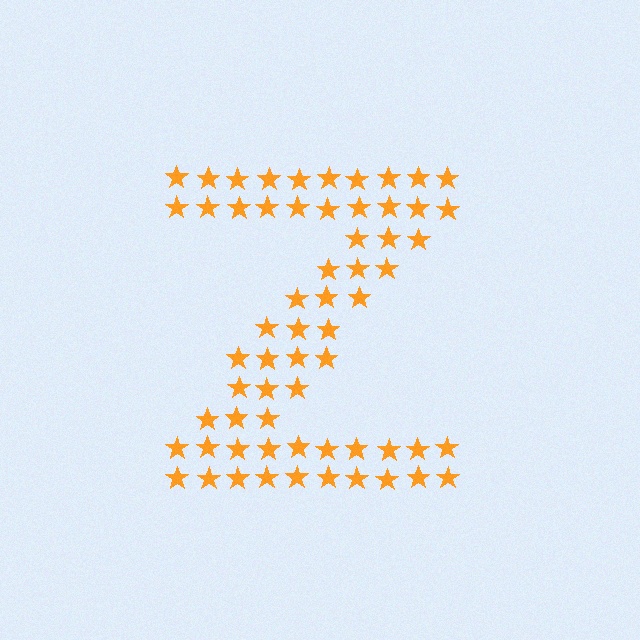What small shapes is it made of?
It is made of small stars.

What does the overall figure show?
The overall figure shows the letter Z.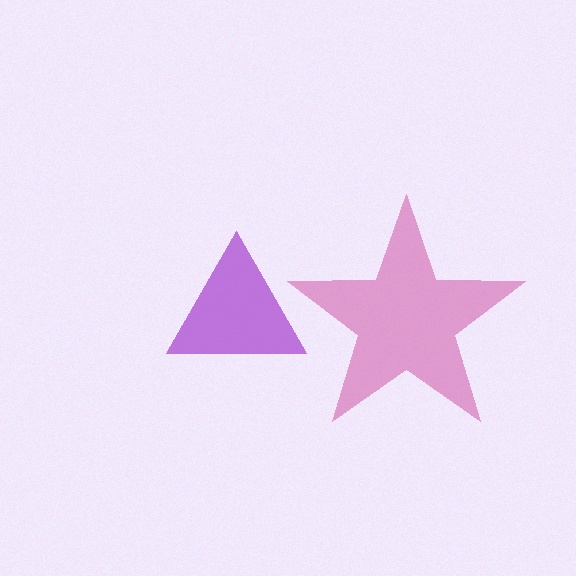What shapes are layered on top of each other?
The layered shapes are: a magenta star, a purple triangle.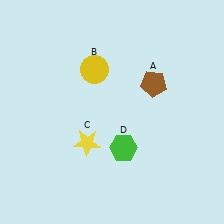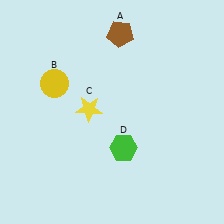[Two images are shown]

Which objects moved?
The objects that moved are: the brown pentagon (A), the yellow circle (B), the yellow star (C).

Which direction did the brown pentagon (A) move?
The brown pentagon (A) moved up.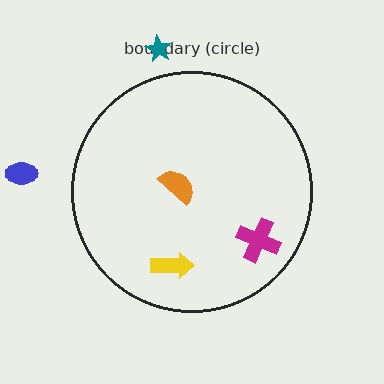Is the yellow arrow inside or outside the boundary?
Inside.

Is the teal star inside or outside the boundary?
Outside.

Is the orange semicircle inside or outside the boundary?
Inside.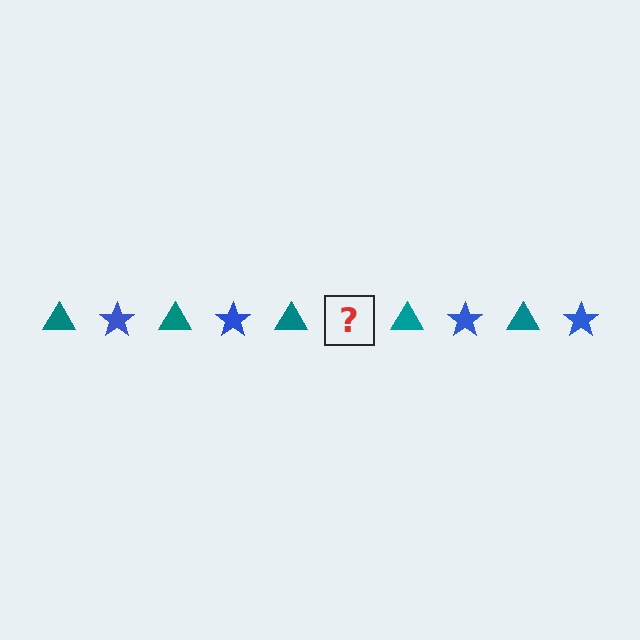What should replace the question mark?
The question mark should be replaced with a blue star.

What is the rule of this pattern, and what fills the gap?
The rule is that the pattern alternates between teal triangle and blue star. The gap should be filled with a blue star.